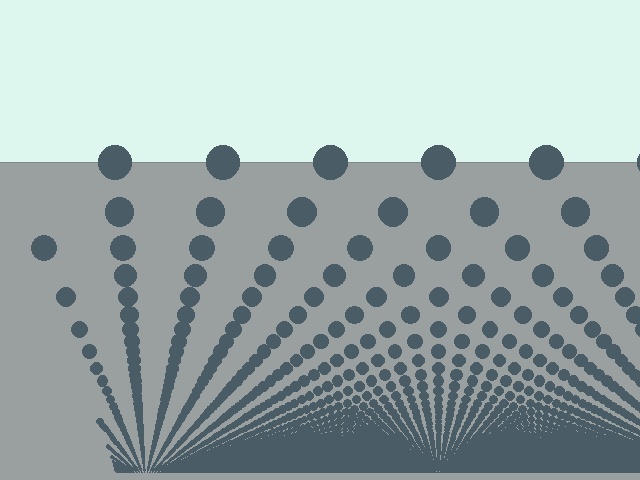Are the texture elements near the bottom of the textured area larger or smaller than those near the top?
Smaller. The gradient is inverted — elements near the bottom are smaller and denser.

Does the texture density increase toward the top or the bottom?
Density increases toward the bottom.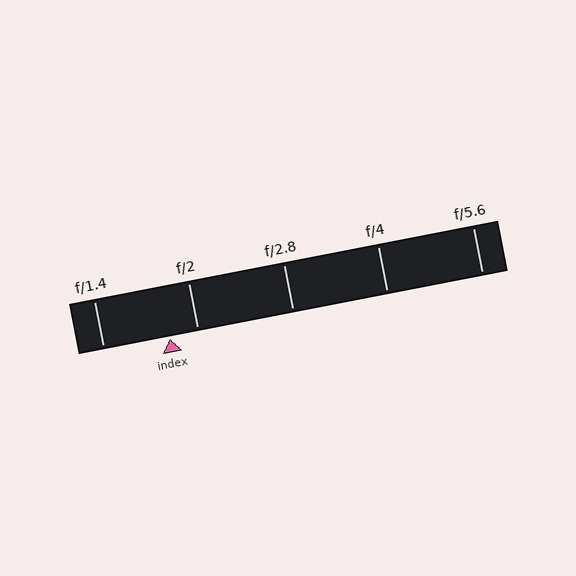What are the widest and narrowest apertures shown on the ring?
The widest aperture shown is f/1.4 and the narrowest is f/5.6.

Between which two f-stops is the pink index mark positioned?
The index mark is between f/1.4 and f/2.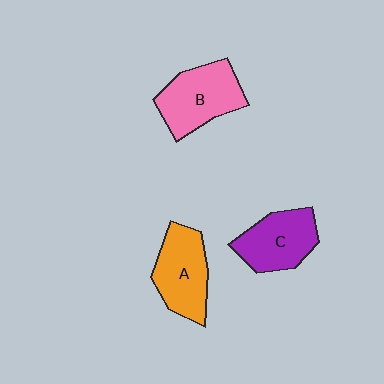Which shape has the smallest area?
Shape C (purple).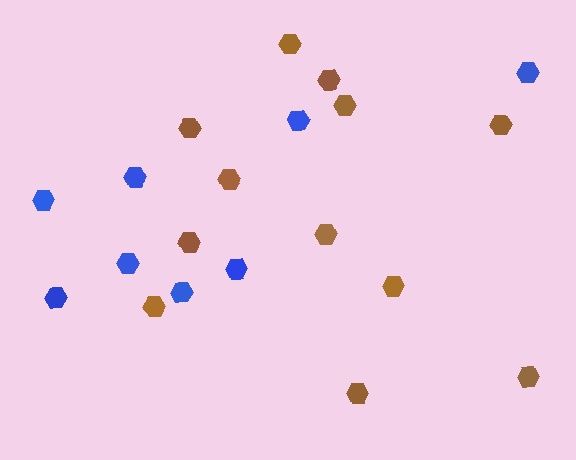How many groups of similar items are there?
There are 2 groups: one group of brown hexagons (12) and one group of blue hexagons (8).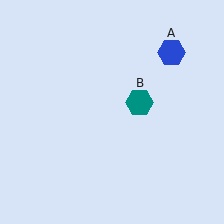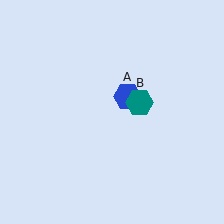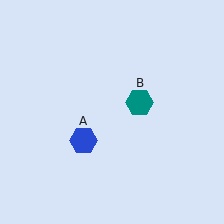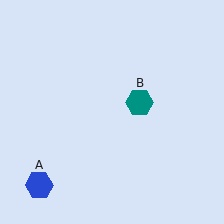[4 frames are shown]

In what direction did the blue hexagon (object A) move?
The blue hexagon (object A) moved down and to the left.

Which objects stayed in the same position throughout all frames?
Teal hexagon (object B) remained stationary.